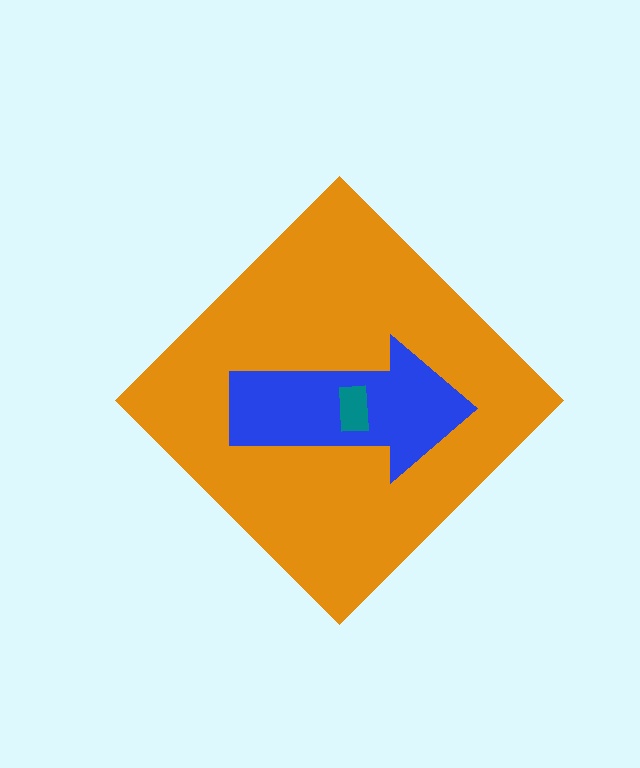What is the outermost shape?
The orange diamond.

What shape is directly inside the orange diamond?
The blue arrow.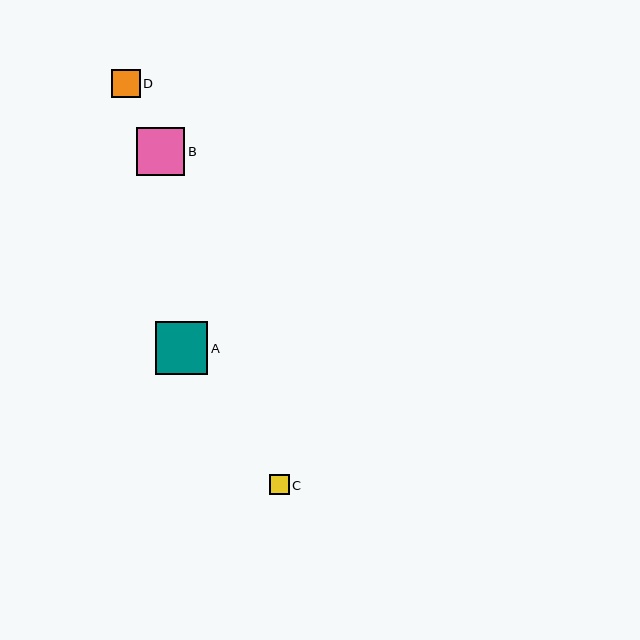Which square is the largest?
Square A is the largest with a size of approximately 52 pixels.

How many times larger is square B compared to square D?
Square B is approximately 1.7 times the size of square D.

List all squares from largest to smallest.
From largest to smallest: A, B, D, C.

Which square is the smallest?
Square C is the smallest with a size of approximately 20 pixels.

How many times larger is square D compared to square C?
Square D is approximately 1.4 times the size of square C.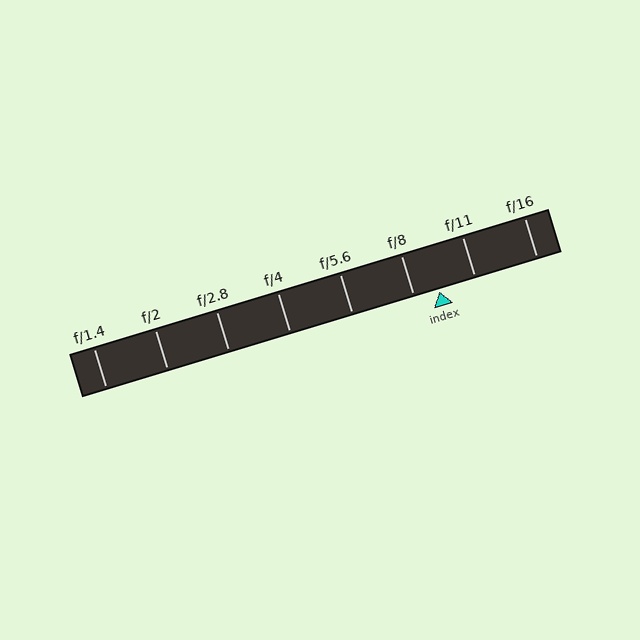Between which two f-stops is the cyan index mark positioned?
The index mark is between f/8 and f/11.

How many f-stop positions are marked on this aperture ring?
There are 8 f-stop positions marked.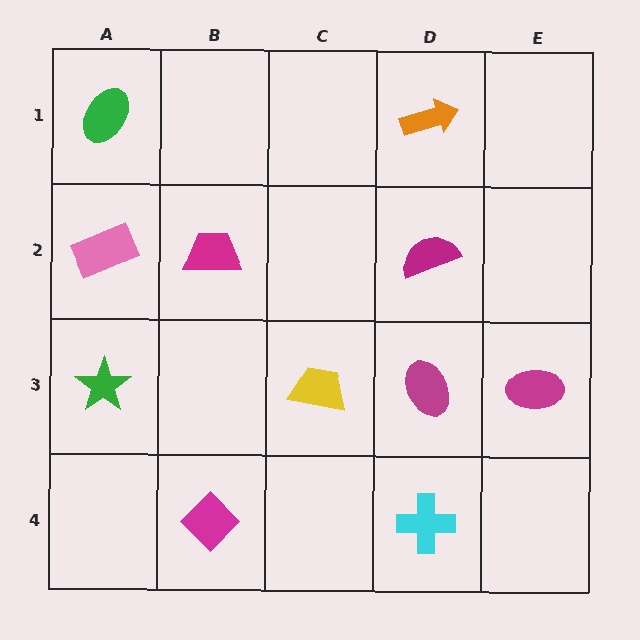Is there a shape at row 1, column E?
No, that cell is empty.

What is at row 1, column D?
An orange arrow.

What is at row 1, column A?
A green ellipse.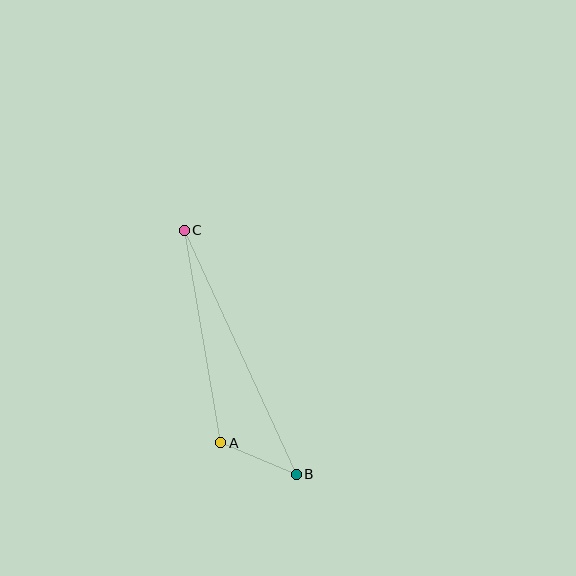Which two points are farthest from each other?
Points B and C are farthest from each other.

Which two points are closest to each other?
Points A and B are closest to each other.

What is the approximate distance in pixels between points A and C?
The distance between A and C is approximately 215 pixels.